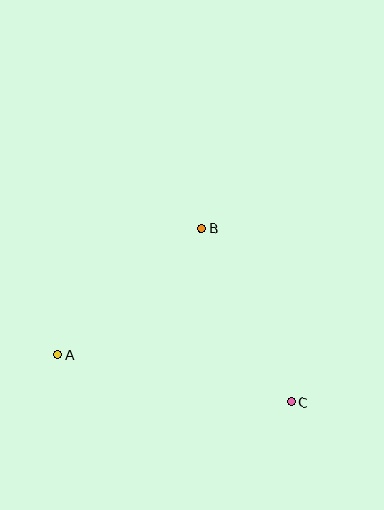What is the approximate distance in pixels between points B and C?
The distance between B and C is approximately 195 pixels.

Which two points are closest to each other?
Points A and B are closest to each other.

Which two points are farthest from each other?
Points A and C are farthest from each other.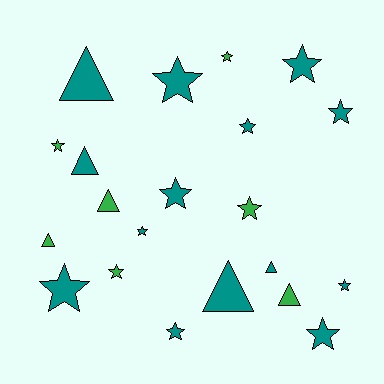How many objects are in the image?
There are 21 objects.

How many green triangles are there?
There are 3 green triangles.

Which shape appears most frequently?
Star, with 14 objects.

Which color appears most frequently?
Teal, with 14 objects.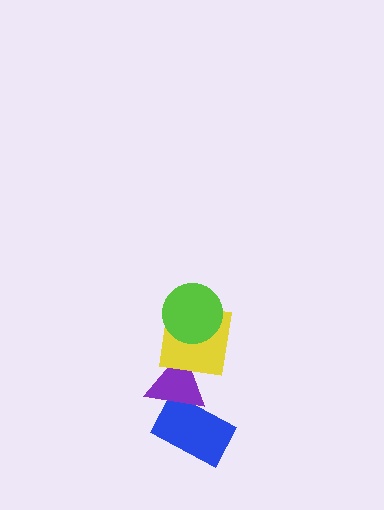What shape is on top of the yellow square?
The lime circle is on top of the yellow square.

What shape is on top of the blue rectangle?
The purple triangle is on top of the blue rectangle.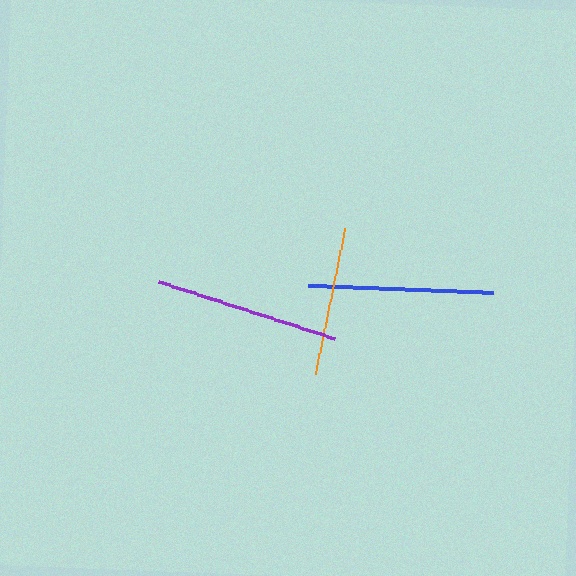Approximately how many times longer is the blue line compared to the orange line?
The blue line is approximately 1.2 times the length of the orange line.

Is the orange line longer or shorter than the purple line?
The purple line is longer than the orange line.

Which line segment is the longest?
The purple line is the longest at approximately 185 pixels.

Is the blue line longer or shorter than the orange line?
The blue line is longer than the orange line.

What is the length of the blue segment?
The blue segment is approximately 184 pixels long.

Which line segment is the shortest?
The orange line is the shortest at approximately 149 pixels.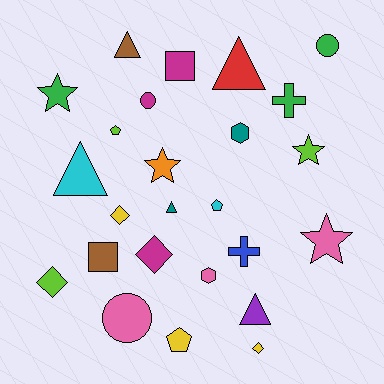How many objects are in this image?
There are 25 objects.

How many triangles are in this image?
There are 5 triangles.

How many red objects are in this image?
There is 1 red object.